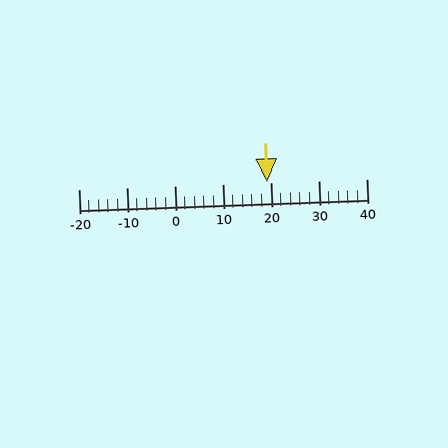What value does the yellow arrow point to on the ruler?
The yellow arrow points to approximately 19.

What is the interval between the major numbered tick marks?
The major tick marks are spaced 10 units apart.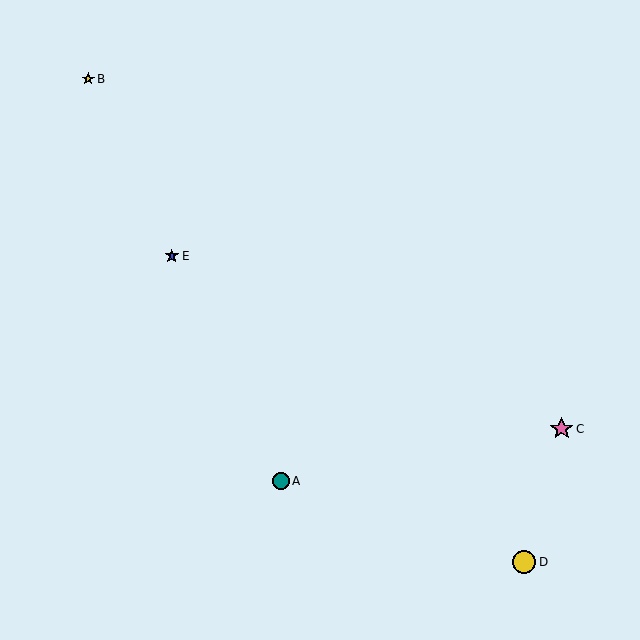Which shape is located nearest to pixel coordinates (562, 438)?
The pink star (labeled C) at (562, 429) is nearest to that location.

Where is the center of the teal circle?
The center of the teal circle is at (281, 481).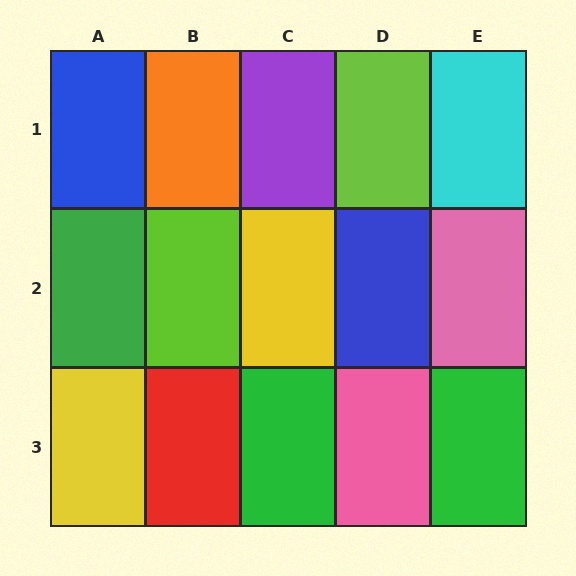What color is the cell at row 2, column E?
Pink.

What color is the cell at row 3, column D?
Pink.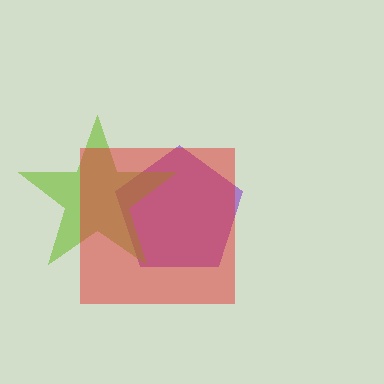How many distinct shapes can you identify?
There are 3 distinct shapes: a purple pentagon, a lime star, a red square.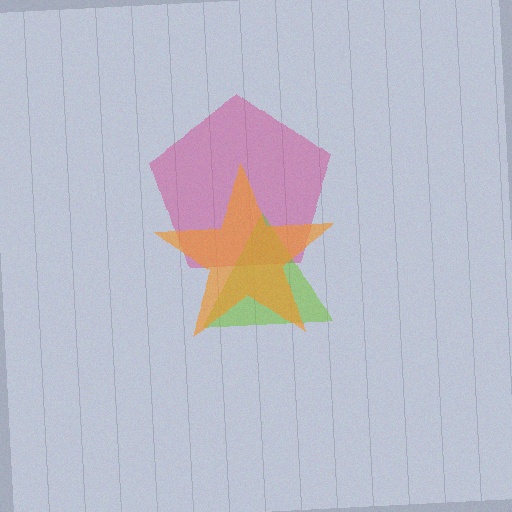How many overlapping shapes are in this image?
There are 3 overlapping shapes in the image.